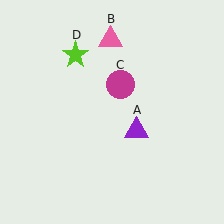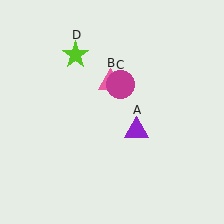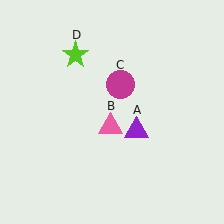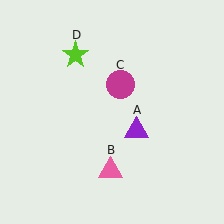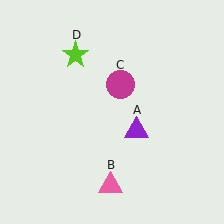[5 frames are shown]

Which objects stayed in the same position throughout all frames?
Purple triangle (object A) and magenta circle (object C) and lime star (object D) remained stationary.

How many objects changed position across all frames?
1 object changed position: pink triangle (object B).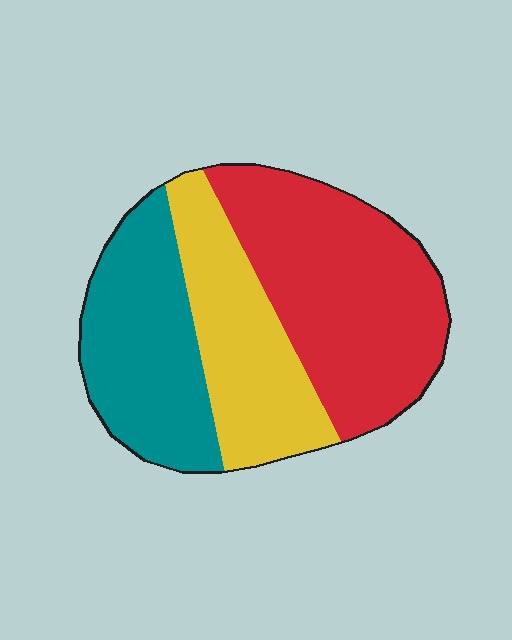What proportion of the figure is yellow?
Yellow covers roughly 25% of the figure.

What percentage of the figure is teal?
Teal takes up about one third (1/3) of the figure.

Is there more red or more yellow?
Red.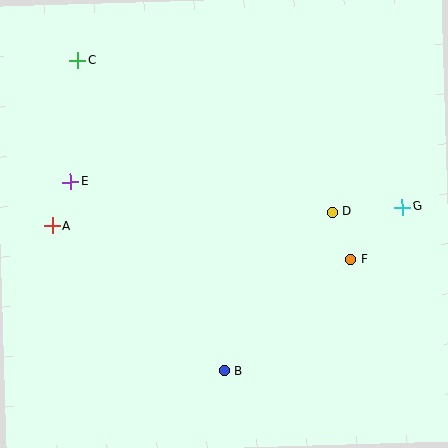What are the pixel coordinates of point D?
Point D is at (332, 212).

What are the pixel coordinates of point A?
Point A is at (52, 226).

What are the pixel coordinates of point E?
Point E is at (70, 182).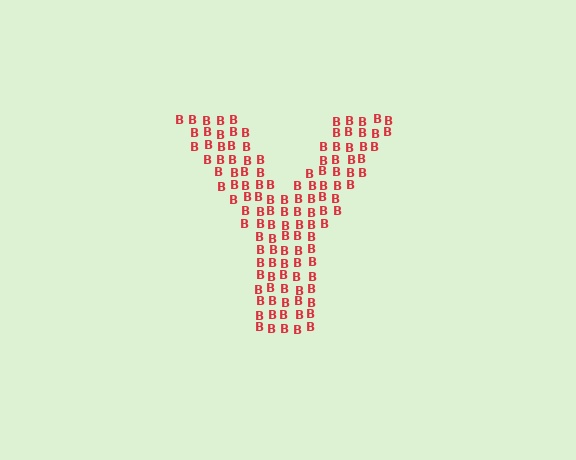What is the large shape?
The large shape is the letter Y.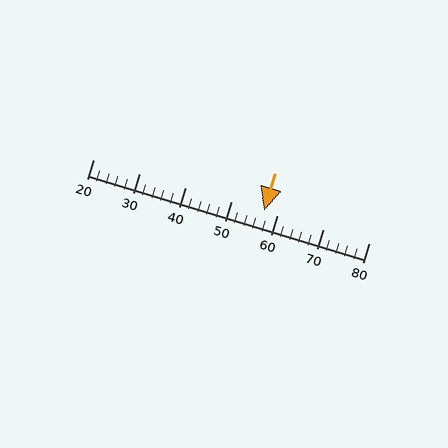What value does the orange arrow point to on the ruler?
The orange arrow points to approximately 57.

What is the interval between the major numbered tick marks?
The major tick marks are spaced 10 units apart.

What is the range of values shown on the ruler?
The ruler shows values from 20 to 80.